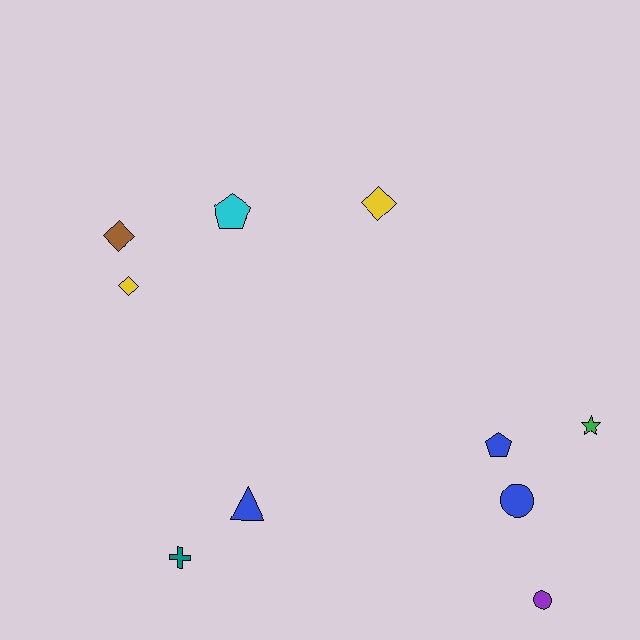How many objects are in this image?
There are 10 objects.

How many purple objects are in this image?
There is 1 purple object.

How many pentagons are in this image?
There are 2 pentagons.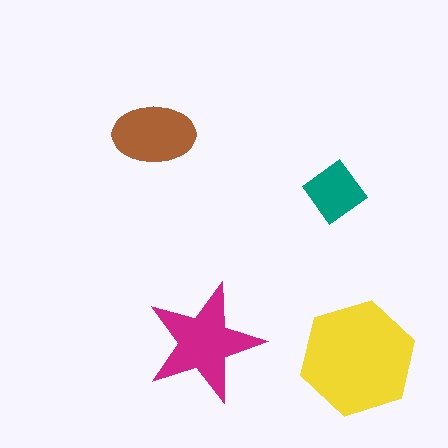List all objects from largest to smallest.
The yellow hexagon, the magenta star, the brown ellipse, the teal diamond.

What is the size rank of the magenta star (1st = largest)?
2nd.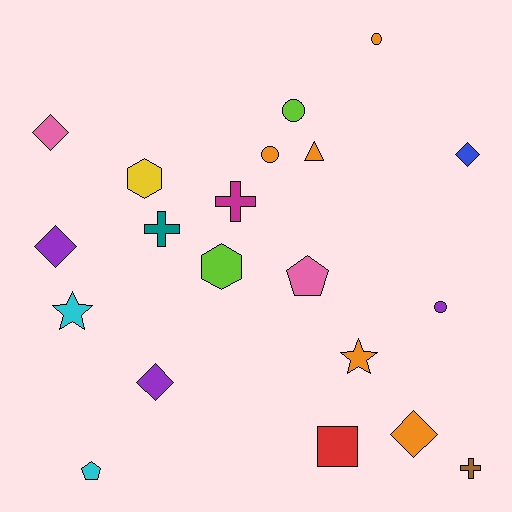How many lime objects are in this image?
There are 2 lime objects.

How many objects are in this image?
There are 20 objects.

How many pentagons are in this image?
There are 2 pentagons.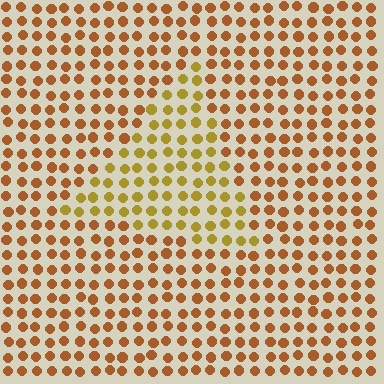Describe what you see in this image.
The image is filled with small brown elements in a uniform arrangement. A triangle-shaped region is visible where the elements are tinted to a slightly different hue, forming a subtle color boundary.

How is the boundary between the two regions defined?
The boundary is defined purely by a slight shift in hue (about 27 degrees). Spacing, size, and orientation are identical on both sides.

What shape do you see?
I see a triangle.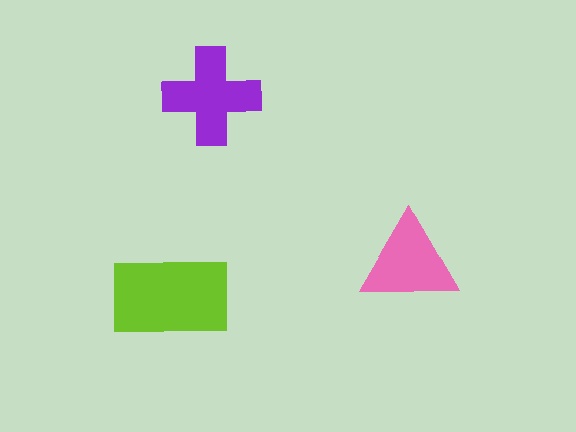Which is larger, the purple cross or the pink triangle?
The purple cross.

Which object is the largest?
The lime rectangle.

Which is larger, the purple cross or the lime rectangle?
The lime rectangle.